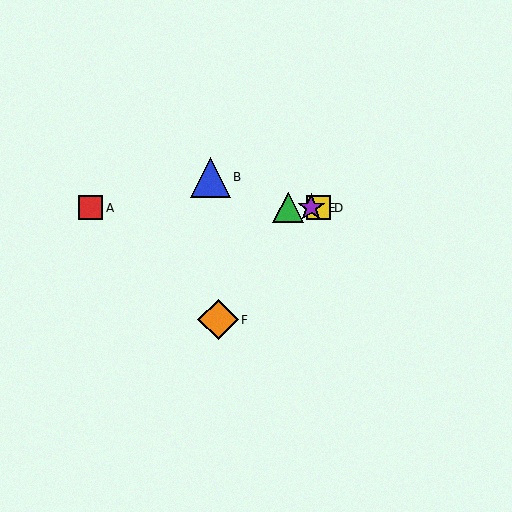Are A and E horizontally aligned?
Yes, both are at y≈208.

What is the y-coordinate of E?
Object E is at y≈208.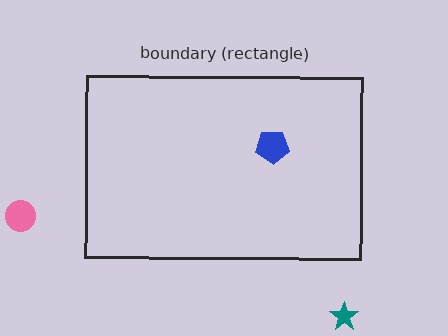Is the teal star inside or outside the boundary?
Outside.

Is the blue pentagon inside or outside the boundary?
Inside.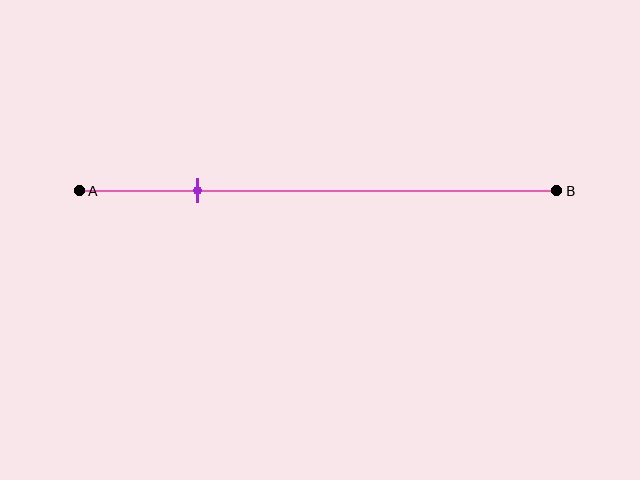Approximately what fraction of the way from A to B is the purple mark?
The purple mark is approximately 25% of the way from A to B.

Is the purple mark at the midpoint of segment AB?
No, the mark is at about 25% from A, not at the 50% midpoint.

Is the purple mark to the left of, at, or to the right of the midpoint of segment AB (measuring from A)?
The purple mark is to the left of the midpoint of segment AB.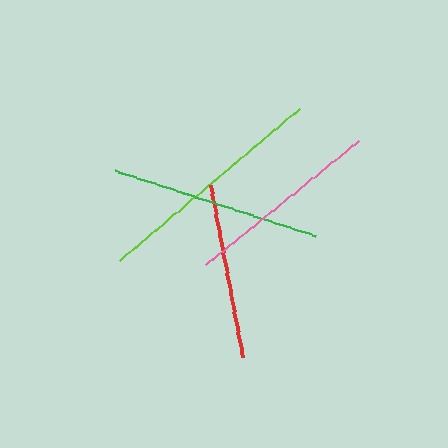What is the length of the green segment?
The green segment is approximately 211 pixels long.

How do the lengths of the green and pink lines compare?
The green and pink lines are approximately the same length.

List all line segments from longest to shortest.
From longest to shortest: lime, green, pink, red.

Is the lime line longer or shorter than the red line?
The lime line is longer than the red line.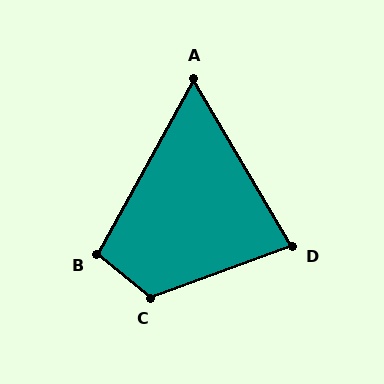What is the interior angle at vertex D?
Approximately 80 degrees (acute).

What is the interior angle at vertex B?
Approximately 100 degrees (obtuse).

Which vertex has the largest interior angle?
C, at approximately 121 degrees.